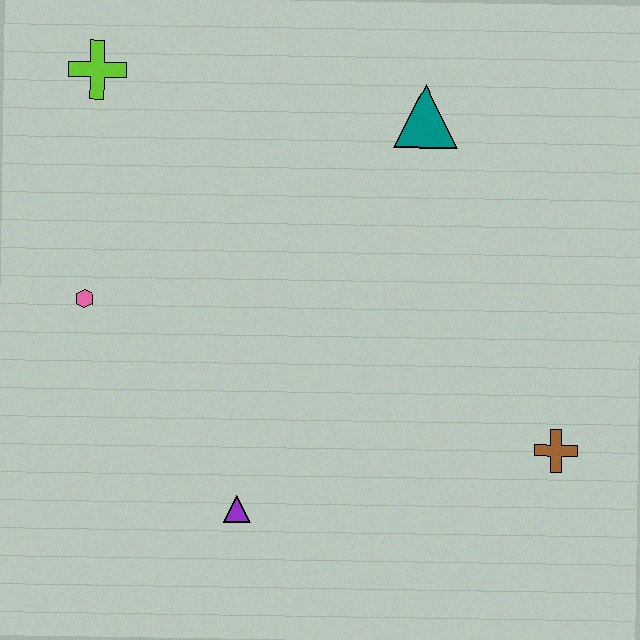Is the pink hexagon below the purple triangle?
No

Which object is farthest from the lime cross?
The brown cross is farthest from the lime cross.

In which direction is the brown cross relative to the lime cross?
The brown cross is to the right of the lime cross.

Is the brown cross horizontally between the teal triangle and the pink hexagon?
No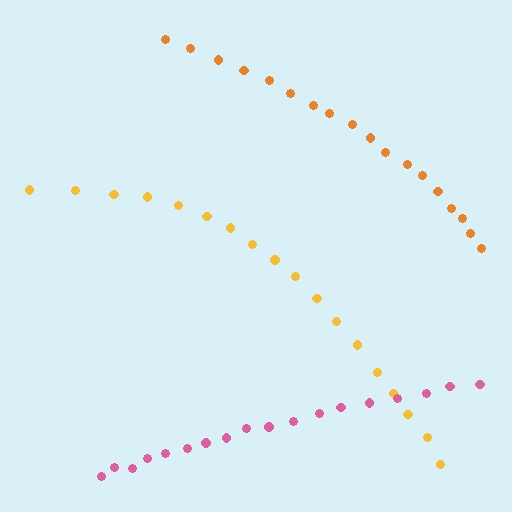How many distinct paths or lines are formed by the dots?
There are 3 distinct paths.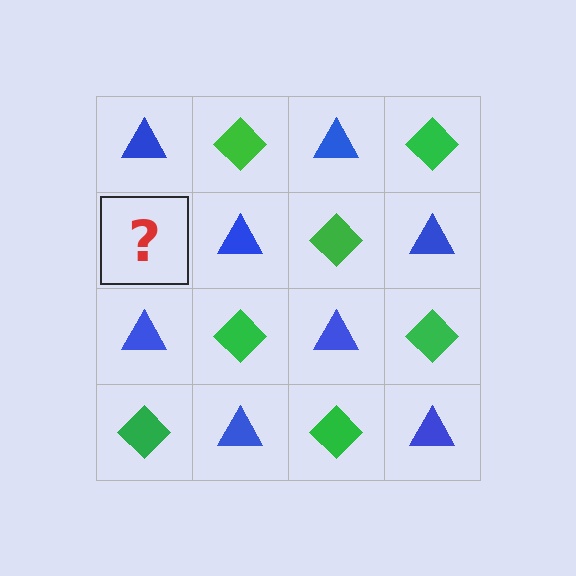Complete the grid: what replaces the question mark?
The question mark should be replaced with a green diamond.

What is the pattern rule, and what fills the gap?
The rule is that it alternates blue triangle and green diamond in a checkerboard pattern. The gap should be filled with a green diamond.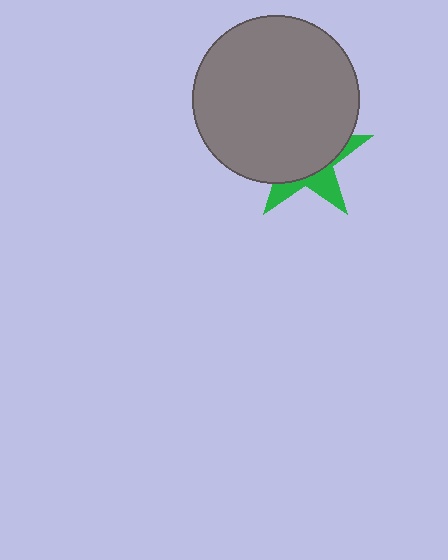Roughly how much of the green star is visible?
A small part of it is visible (roughly 32%).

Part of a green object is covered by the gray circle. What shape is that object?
It is a star.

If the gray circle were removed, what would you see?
You would see the complete green star.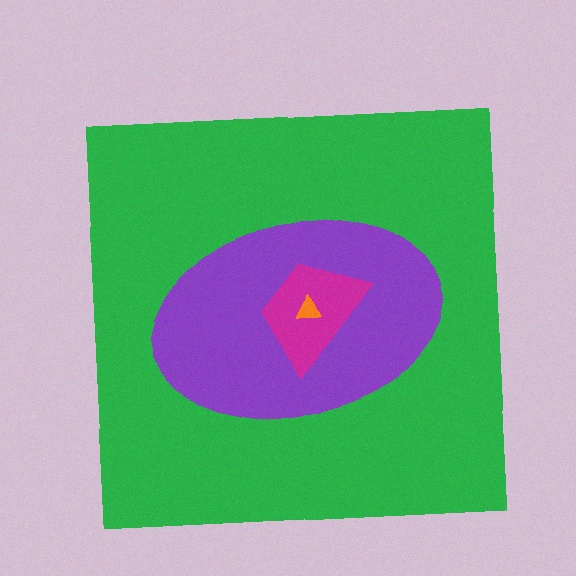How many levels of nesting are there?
4.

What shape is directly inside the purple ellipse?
The magenta trapezoid.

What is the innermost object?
The orange triangle.